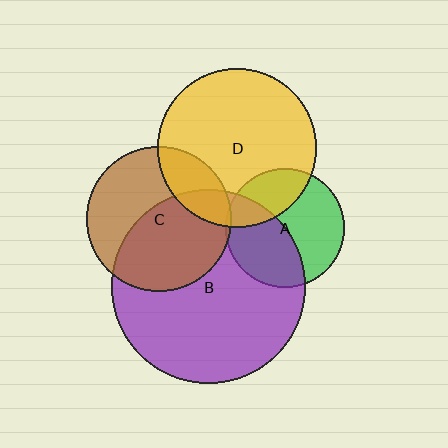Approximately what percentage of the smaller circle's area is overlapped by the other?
Approximately 30%.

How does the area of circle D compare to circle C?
Approximately 1.2 times.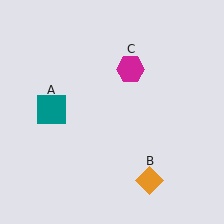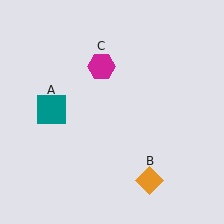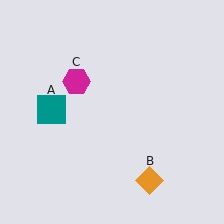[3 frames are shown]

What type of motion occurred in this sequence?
The magenta hexagon (object C) rotated counterclockwise around the center of the scene.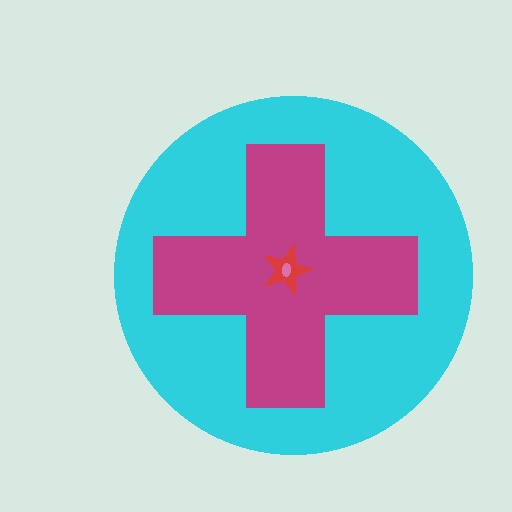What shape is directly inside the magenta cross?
The red star.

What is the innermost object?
The pink ellipse.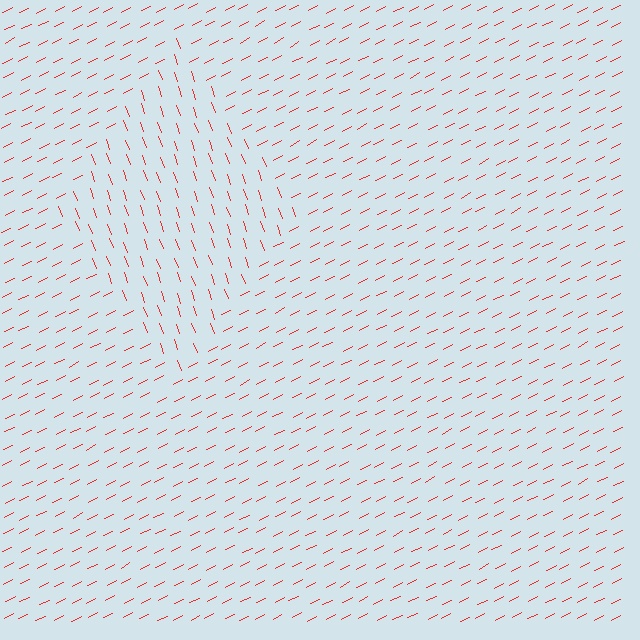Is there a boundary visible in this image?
Yes, there is a texture boundary formed by a change in line orientation.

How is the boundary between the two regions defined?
The boundary is defined purely by a change in line orientation (approximately 82 degrees difference). All lines are the same color and thickness.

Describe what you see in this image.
The image is filled with small red line segments. A diamond region in the image has lines oriented differently from the surrounding lines, creating a visible texture boundary.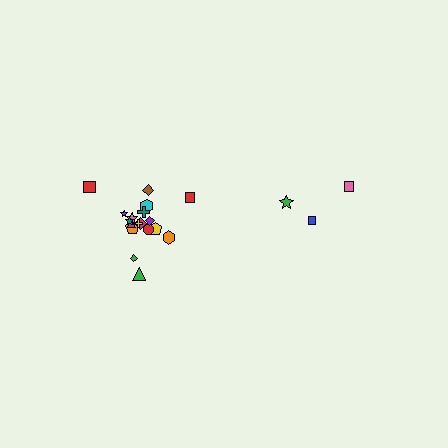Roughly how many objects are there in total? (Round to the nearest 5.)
Roughly 20 objects in total.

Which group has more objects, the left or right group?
The left group.